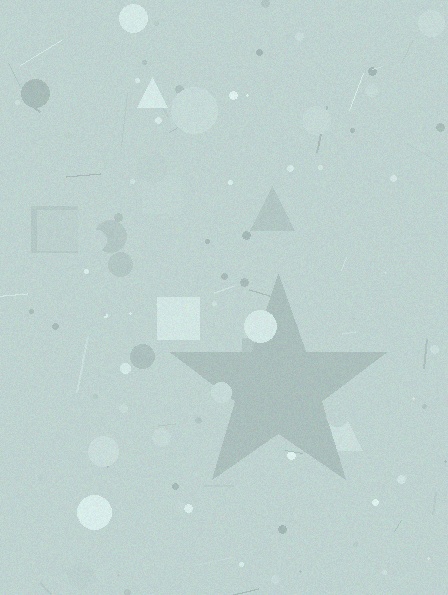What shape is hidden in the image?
A star is hidden in the image.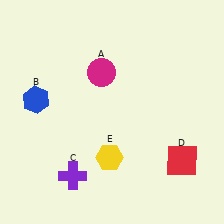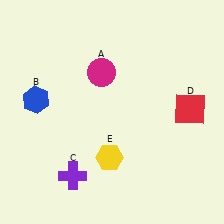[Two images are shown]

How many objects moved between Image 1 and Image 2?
1 object moved between the two images.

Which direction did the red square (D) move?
The red square (D) moved up.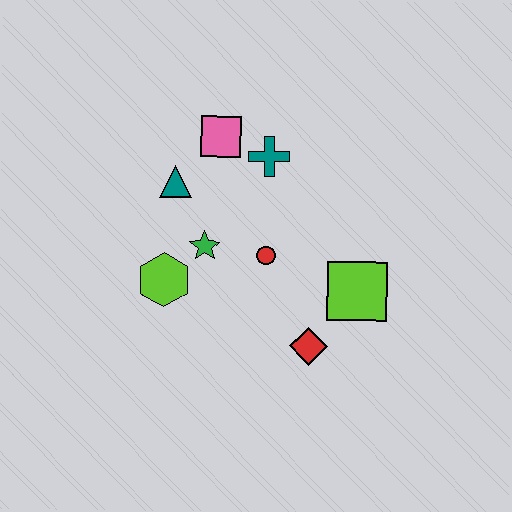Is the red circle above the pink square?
No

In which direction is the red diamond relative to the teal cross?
The red diamond is below the teal cross.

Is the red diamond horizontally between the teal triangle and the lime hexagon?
No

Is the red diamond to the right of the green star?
Yes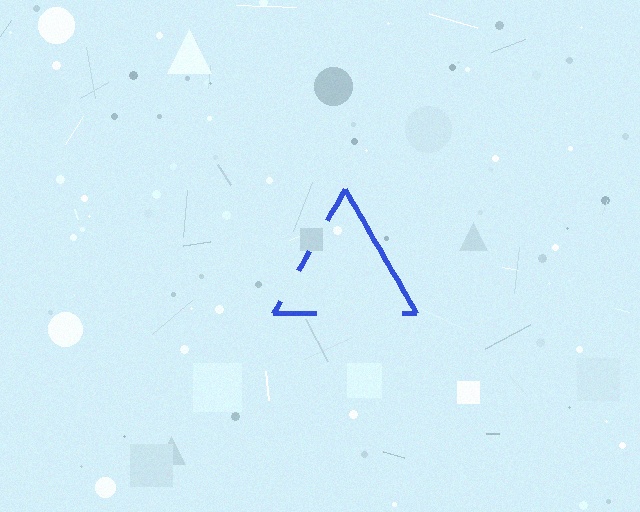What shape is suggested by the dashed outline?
The dashed outline suggests a triangle.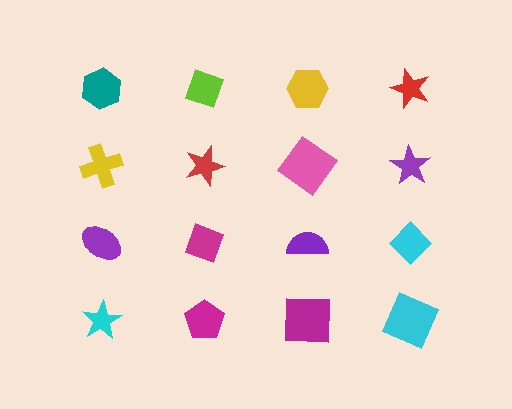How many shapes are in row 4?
4 shapes.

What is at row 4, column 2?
A magenta pentagon.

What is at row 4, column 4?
A cyan square.